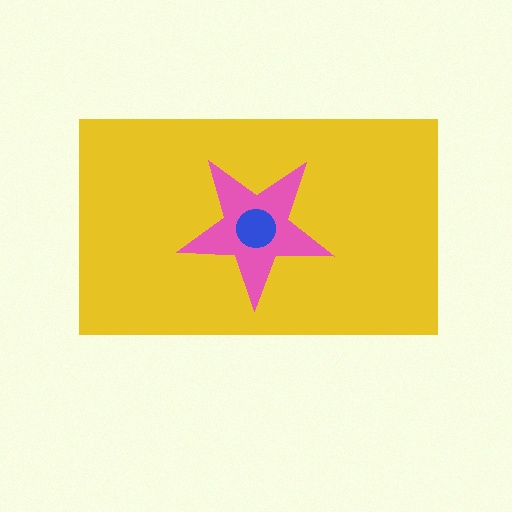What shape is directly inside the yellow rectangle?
The pink star.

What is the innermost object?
The blue circle.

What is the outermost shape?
The yellow rectangle.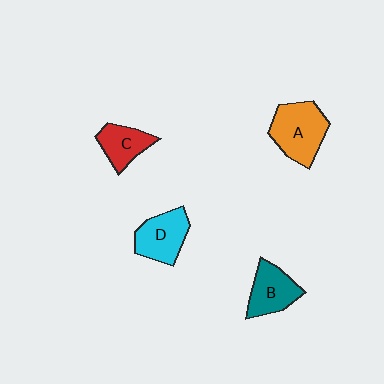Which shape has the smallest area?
Shape C (red).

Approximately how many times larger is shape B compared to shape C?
Approximately 1.2 times.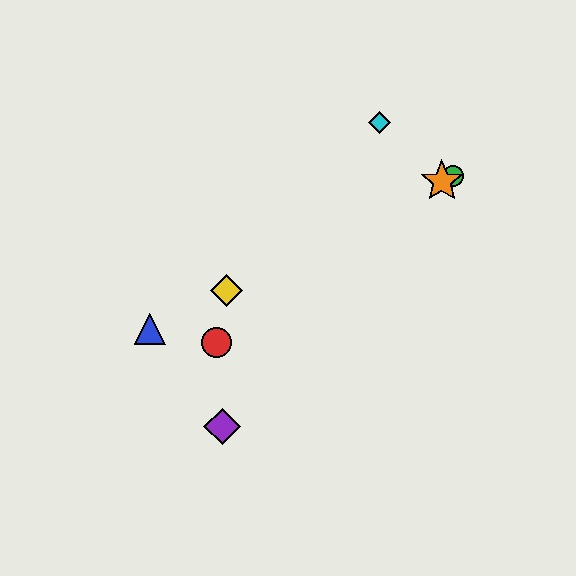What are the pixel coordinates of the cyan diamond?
The cyan diamond is at (380, 122).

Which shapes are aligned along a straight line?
The blue triangle, the green circle, the yellow diamond, the orange star are aligned along a straight line.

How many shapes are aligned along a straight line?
4 shapes (the blue triangle, the green circle, the yellow diamond, the orange star) are aligned along a straight line.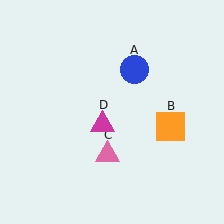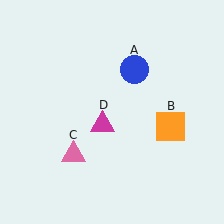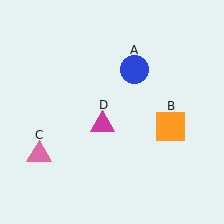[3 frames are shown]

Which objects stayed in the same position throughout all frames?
Blue circle (object A) and orange square (object B) and magenta triangle (object D) remained stationary.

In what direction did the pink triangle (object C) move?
The pink triangle (object C) moved left.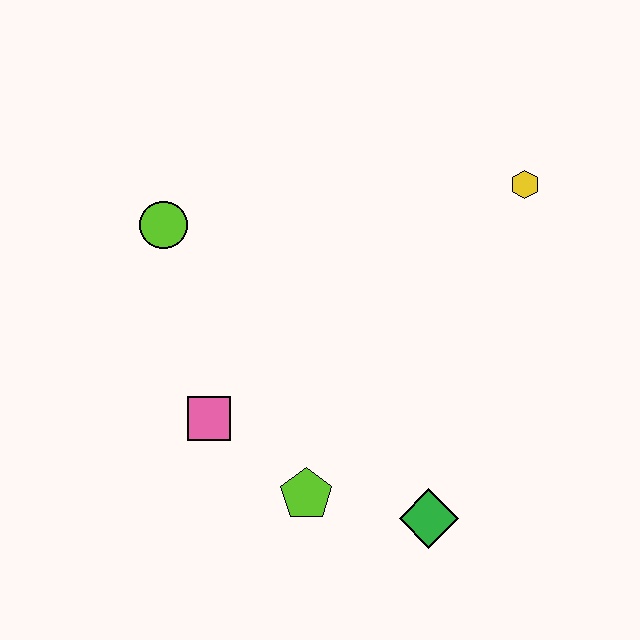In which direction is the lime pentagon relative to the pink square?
The lime pentagon is to the right of the pink square.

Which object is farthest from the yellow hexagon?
The pink square is farthest from the yellow hexagon.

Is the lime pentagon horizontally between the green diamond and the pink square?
Yes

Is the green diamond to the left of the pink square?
No